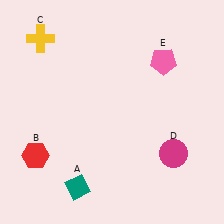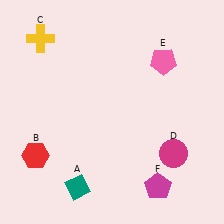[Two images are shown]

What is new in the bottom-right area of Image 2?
A magenta pentagon (F) was added in the bottom-right area of Image 2.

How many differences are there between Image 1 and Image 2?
There is 1 difference between the two images.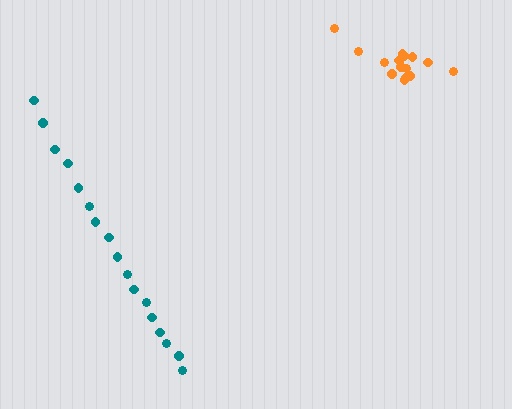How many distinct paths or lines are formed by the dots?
There are 2 distinct paths.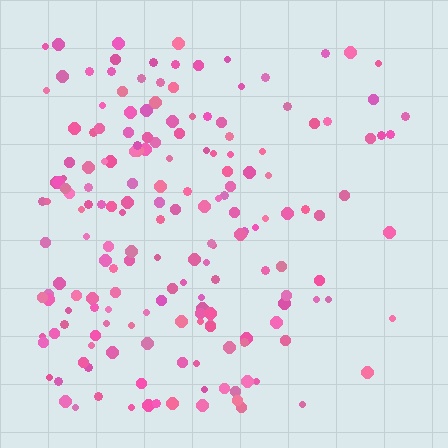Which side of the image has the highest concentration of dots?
The left.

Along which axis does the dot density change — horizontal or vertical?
Horizontal.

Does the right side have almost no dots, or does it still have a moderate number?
Still a moderate number, just noticeably fewer than the left.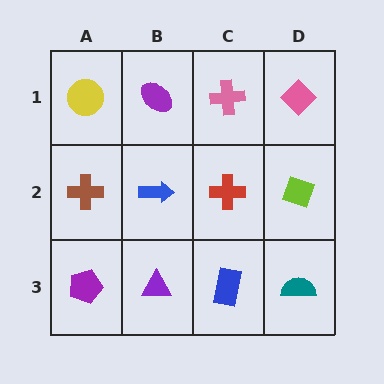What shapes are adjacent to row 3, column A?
A brown cross (row 2, column A), a purple triangle (row 3, column B).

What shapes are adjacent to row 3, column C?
A red cross (row 2, column C), a purple triangle (row 3, column B), a teal semicircle (row 3, column D).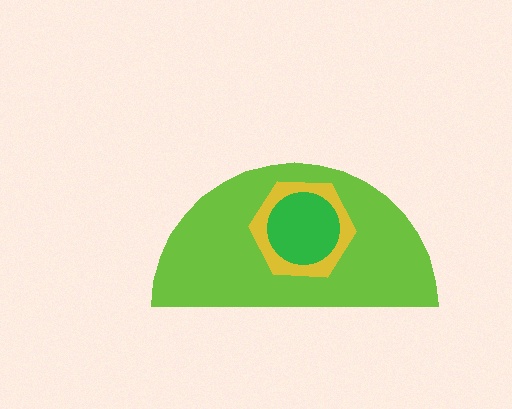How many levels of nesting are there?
3.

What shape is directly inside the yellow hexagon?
The green circle.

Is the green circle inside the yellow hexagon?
Yes.